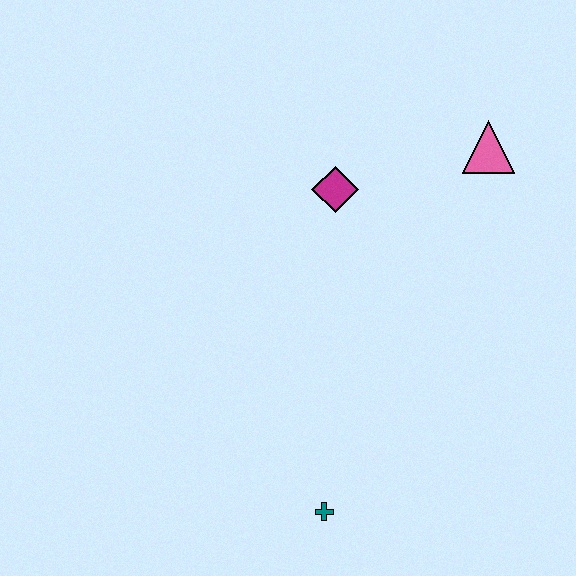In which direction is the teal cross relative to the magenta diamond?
The teal cross is below the magenta diamond.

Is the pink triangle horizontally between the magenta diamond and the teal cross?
No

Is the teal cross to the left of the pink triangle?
Yes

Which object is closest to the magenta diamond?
The pink triangle is closest to the magenta diamond.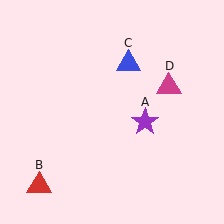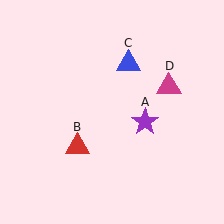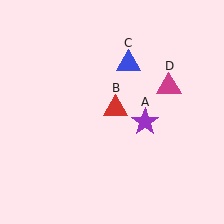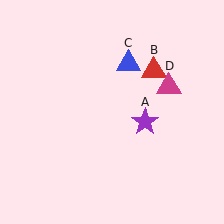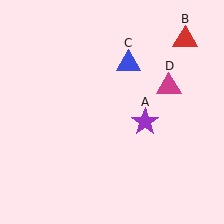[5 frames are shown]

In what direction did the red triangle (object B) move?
The red triangle (object B) moved up and to the right.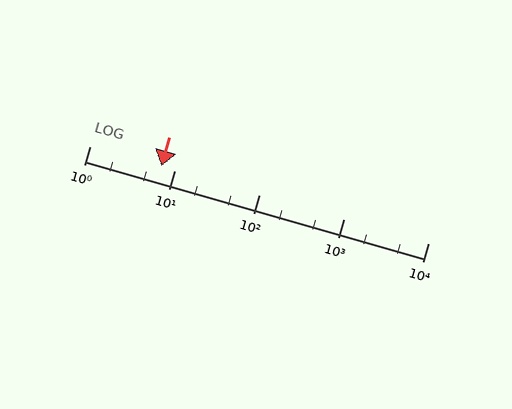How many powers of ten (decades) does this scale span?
The scale spans 4 decades, from 1 to 10000.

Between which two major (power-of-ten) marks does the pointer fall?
The pointer is between 1 and 10.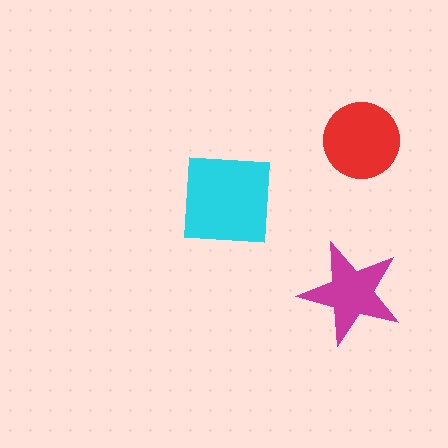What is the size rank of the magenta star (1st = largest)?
3rd.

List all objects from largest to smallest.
The cyan square, the red circle, the magenta star.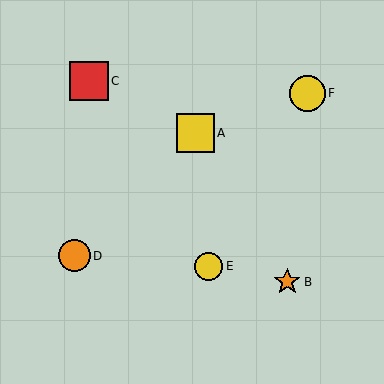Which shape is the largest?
The red square (labeled C) is the largest.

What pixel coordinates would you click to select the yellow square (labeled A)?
Click at (195, 133) to select the yellow square A.